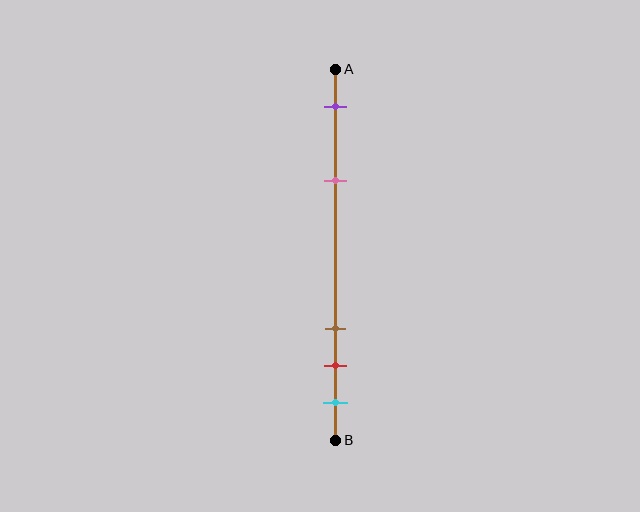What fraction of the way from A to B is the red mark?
The red mark is approximately 80% (0.8) of the way from A to B.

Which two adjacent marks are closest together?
The red and cyan marks are the closest adjacent pair.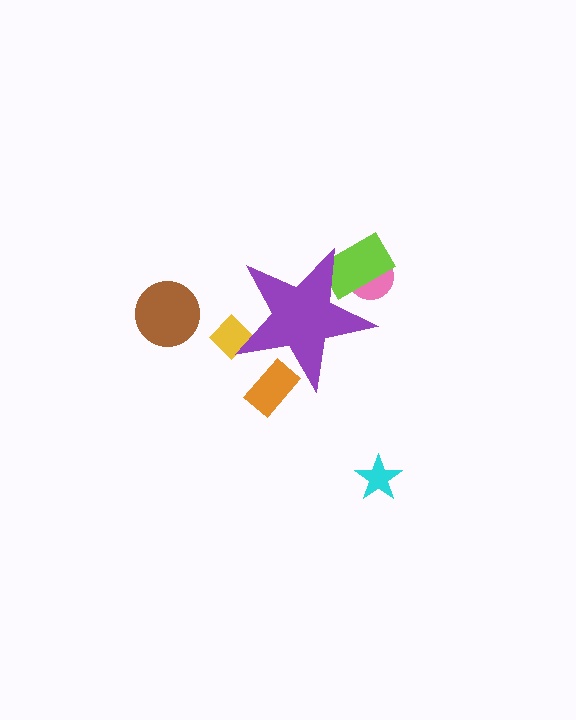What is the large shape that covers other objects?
A purple star.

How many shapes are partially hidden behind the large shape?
4 shapes are partially hidden.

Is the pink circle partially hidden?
Yes, the pink circle is partially hidden behind the purple star.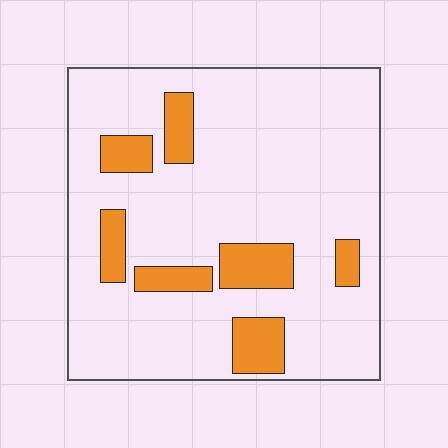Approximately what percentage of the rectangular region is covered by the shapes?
Approximately 15%.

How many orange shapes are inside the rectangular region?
7.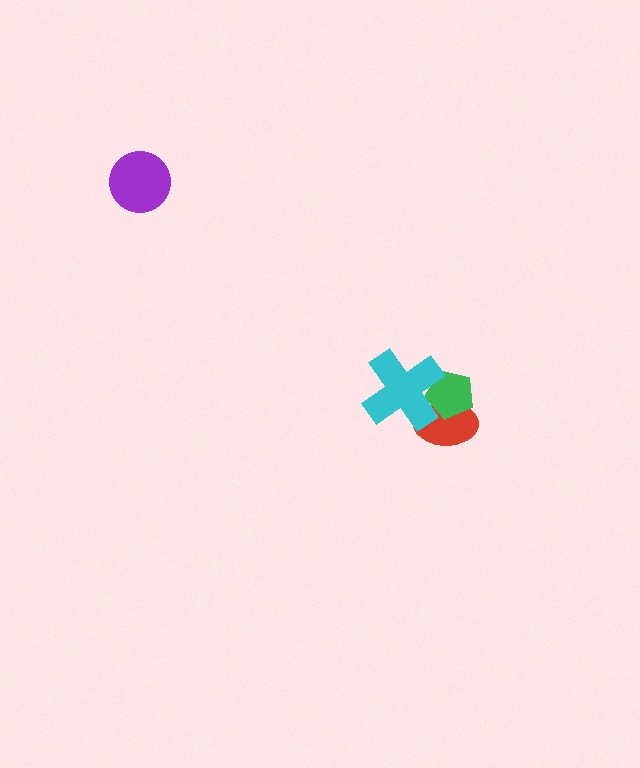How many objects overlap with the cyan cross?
2 objects overlap with the cyan cross.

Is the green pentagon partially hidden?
Yes, it is partially covered by another shape.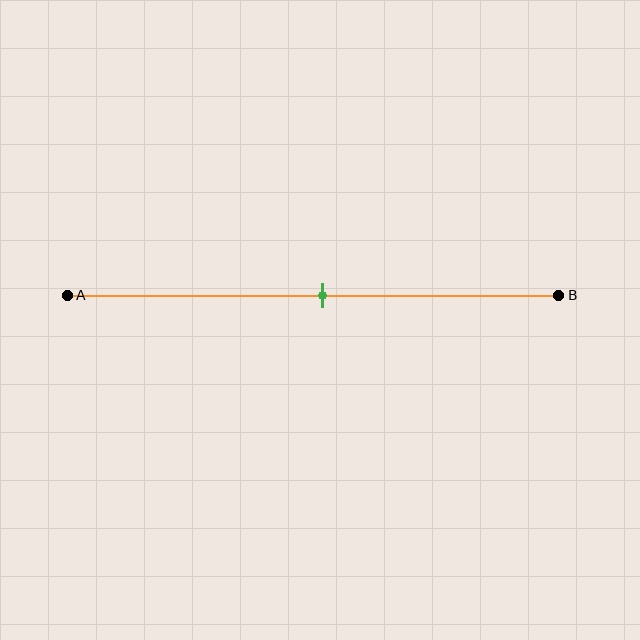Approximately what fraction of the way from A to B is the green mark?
The green mark is approximately 50% of the way from A to B.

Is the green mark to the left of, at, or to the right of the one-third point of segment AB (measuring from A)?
The green mark is to the right of the one-third point of segment AB.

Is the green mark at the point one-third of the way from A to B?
No, the mark is at about 50% from A, not at the 33% one-third point.